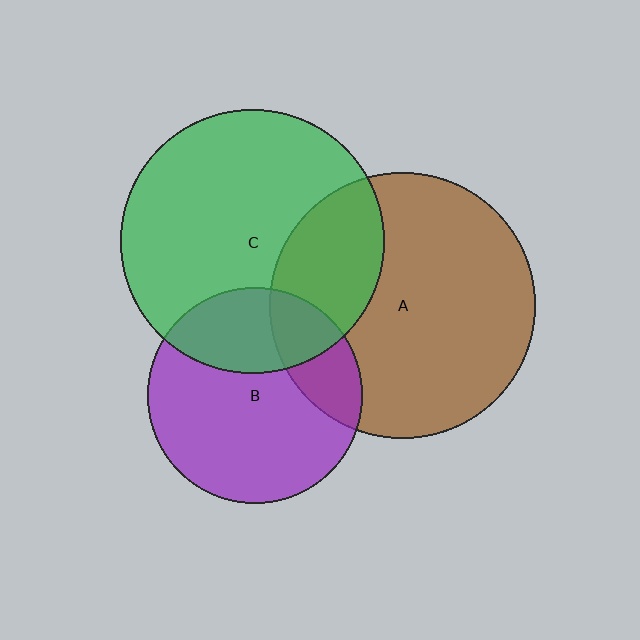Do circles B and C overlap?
Yes.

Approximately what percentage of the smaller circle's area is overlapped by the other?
Approximately 30%.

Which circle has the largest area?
Circle A (brown).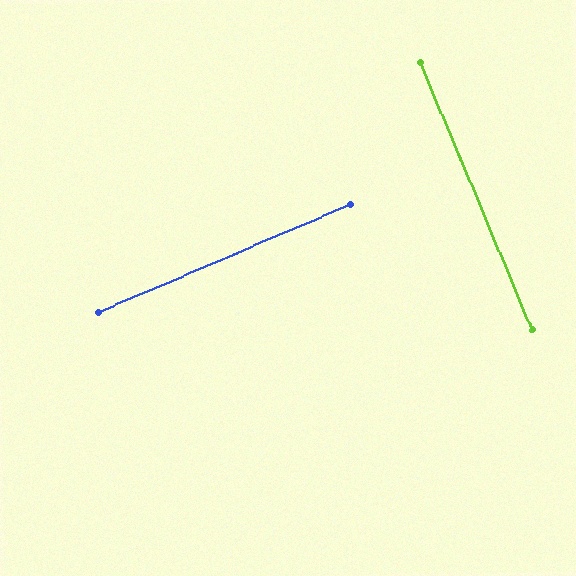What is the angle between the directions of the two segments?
Approximately 89 degrees.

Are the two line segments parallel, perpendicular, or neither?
Perpendicular — they meet at approximately 89°.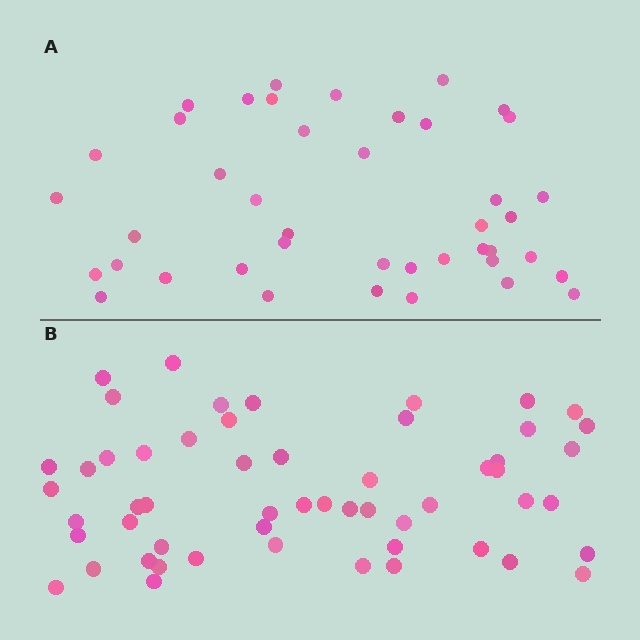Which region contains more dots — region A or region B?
Region B (the bottom region) has more dots.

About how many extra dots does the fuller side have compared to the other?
Region B has approximately 15 more dots than region A.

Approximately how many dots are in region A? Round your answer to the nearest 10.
About 40 dots. (The exact count is 42, which rounds to 40.)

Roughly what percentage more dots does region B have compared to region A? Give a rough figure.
About 30% more.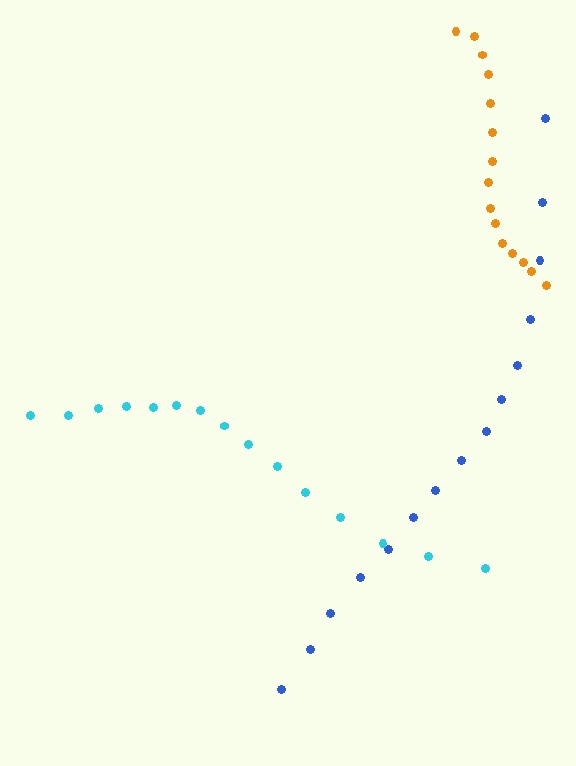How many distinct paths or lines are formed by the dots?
There are 3 distinct paths.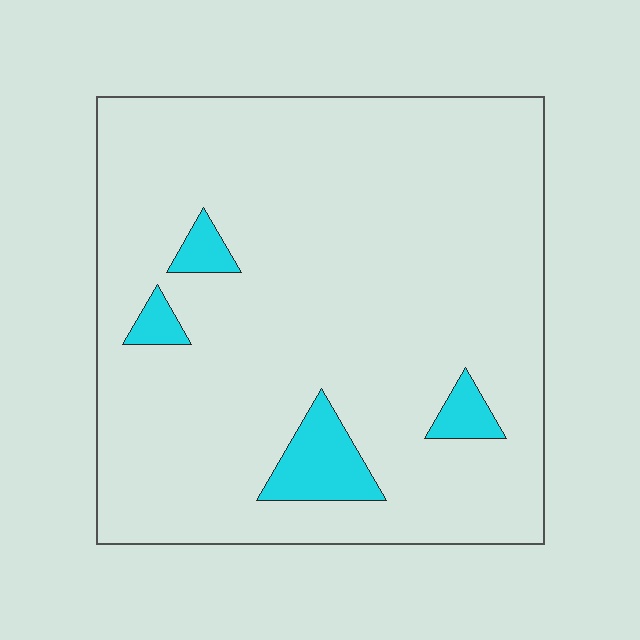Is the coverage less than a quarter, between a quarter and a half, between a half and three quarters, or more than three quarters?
Less than a quarter.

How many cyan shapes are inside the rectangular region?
4.